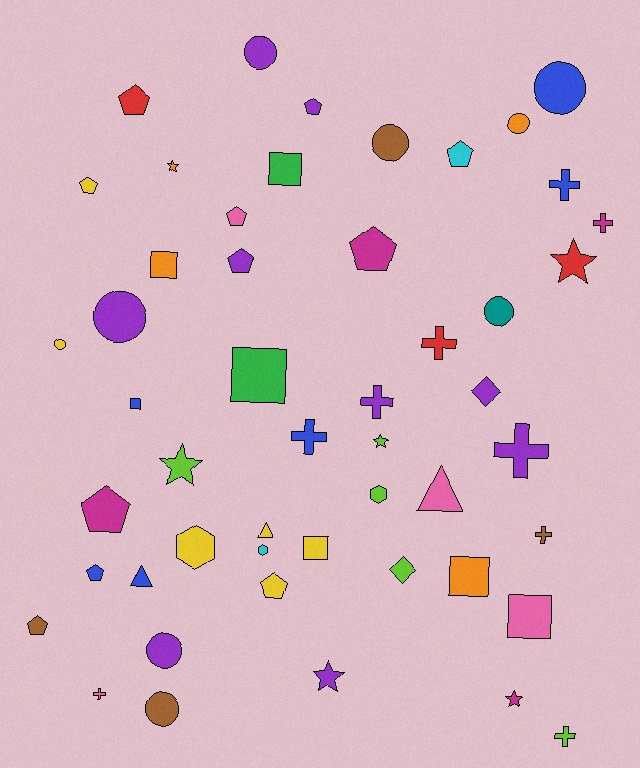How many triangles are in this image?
There are 3 triangles.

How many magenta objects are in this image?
There are 4 magenta objects.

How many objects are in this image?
There are 50 objects.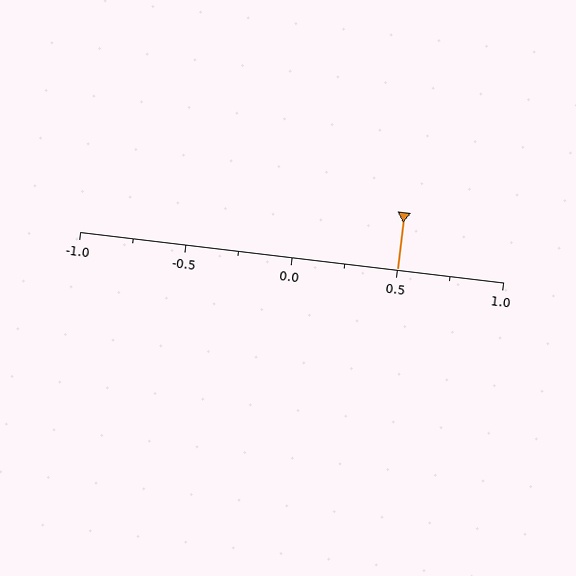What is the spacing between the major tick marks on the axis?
The major ticks are spaced 0.5 apart.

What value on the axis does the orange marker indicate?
The marker indicates approximately 0.5.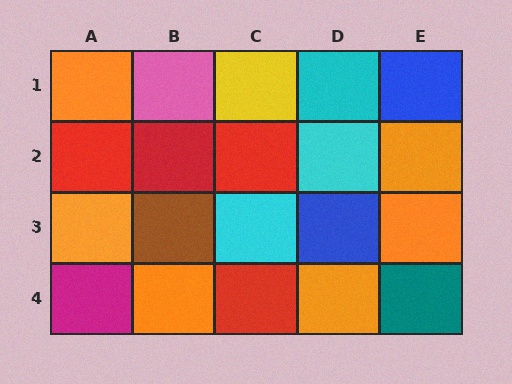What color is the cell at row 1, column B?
Pink.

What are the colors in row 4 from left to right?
Magenta, orange, red, orange, teal.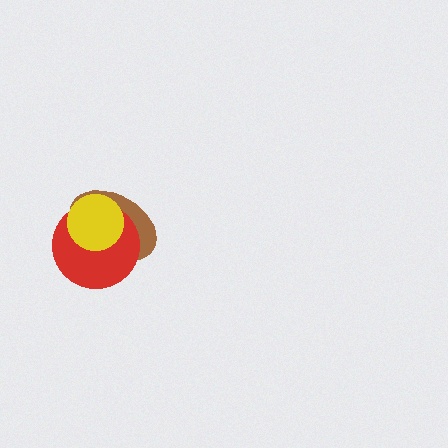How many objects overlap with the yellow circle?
2 objects overlap with the yellow circle.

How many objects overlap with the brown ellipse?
2 objects overlap with the brown ellipse.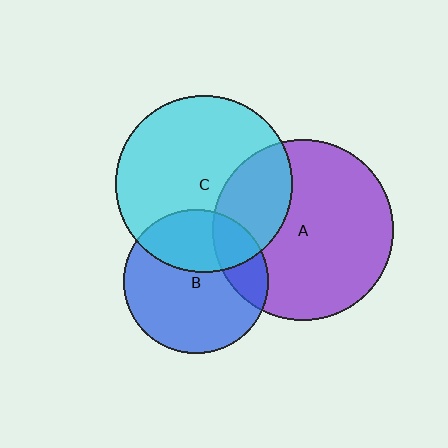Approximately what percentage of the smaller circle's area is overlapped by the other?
Approximately 20%.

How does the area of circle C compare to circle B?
Approximately 1.5 times.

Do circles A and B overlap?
Yes.